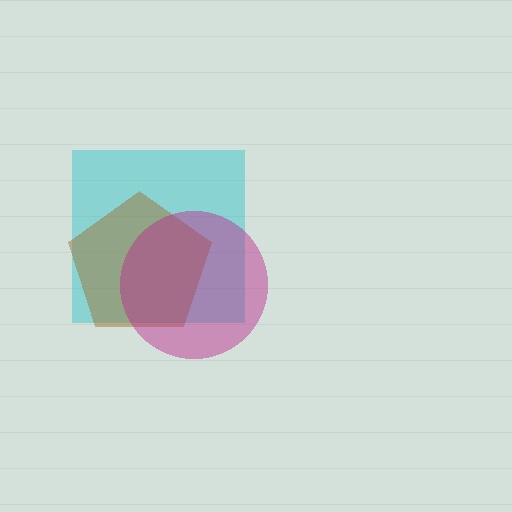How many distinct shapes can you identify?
There are 3 distinct shapes: a cyan square, a brown pentagon, a magenta circle.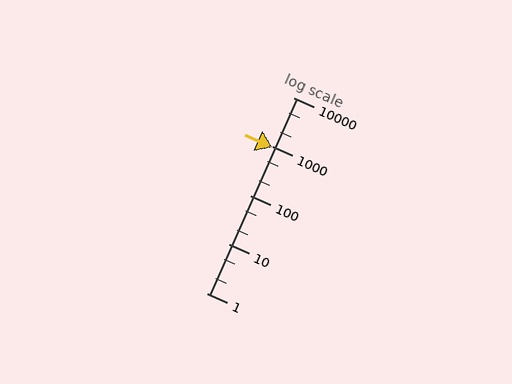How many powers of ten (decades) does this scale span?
The scale spans 4 decades, from 1 to 10000.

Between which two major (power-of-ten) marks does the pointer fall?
The pointer is between 100 and 1000.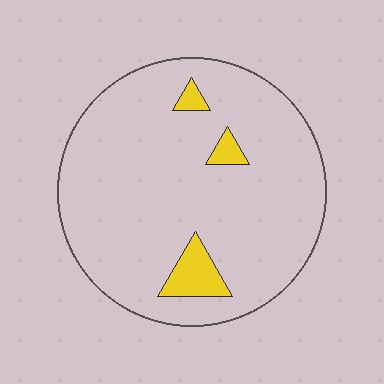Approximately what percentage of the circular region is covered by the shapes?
Approximately 5%.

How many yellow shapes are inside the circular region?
3.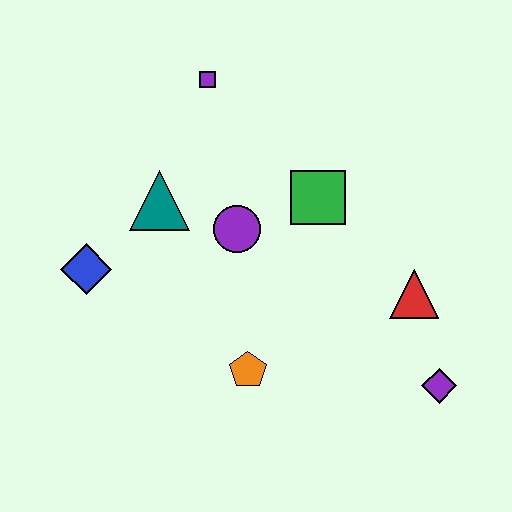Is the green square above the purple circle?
Yes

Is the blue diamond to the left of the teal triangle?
Yes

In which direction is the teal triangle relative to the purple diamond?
The teal triangle is to the left of the purple diamond.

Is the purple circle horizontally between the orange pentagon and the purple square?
Yes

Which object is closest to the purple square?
The teal triangle is closest to the purple square.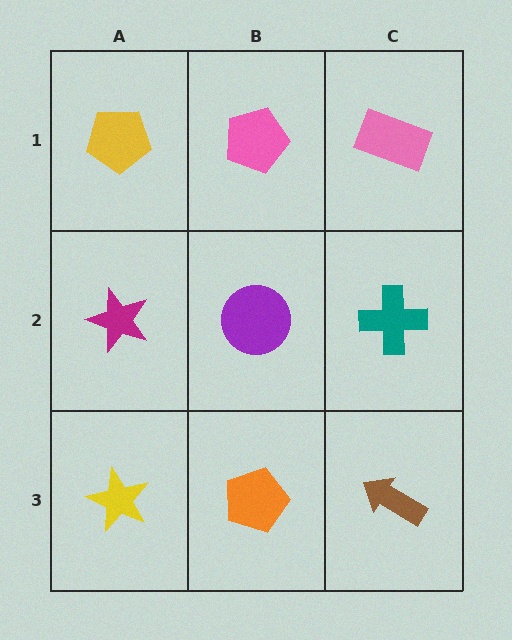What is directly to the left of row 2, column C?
A purple circle.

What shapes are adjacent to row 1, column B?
A purple circle (row 2, column B), a yellow pentagon (row 1, column A), a pink rectangle (row 1, column C).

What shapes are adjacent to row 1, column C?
A teal cross (row 2, column C), a pink pentagon (row 1, column B).